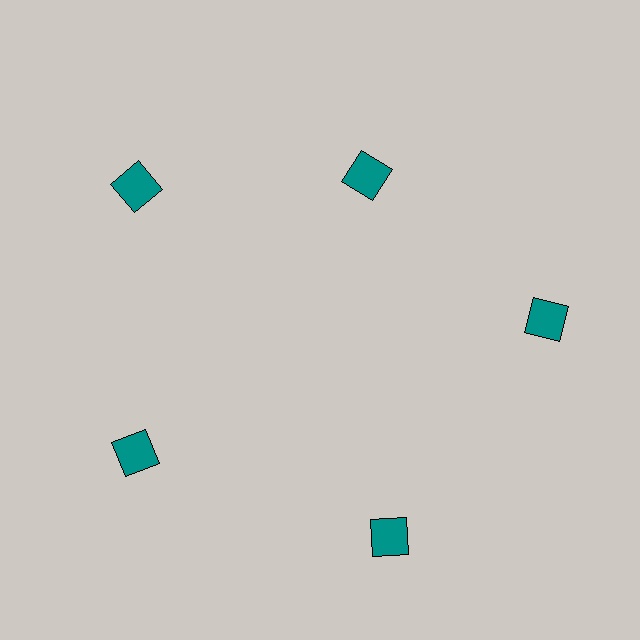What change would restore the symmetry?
The symmetry would be restored by moving it outward, back onto the ring so that all 5 squares sit at equal angles and equal distance from the center.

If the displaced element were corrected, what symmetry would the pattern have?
It would have 5-fold rotational symmetry — the pattern would map onto itself every 72 degrees.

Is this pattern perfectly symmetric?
No. The 5 teal squares are arranged in a ring, but one element near the 1 o'clock position is pulled inward toward the center, breaking the 5-fold rotational symmetry.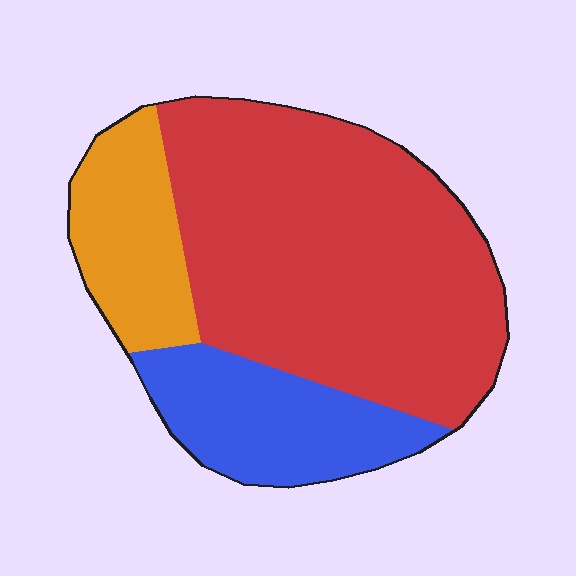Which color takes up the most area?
Red, at roughly 60%.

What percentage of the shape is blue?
Blue takes up less than a quarter of the shape.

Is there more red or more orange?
Red.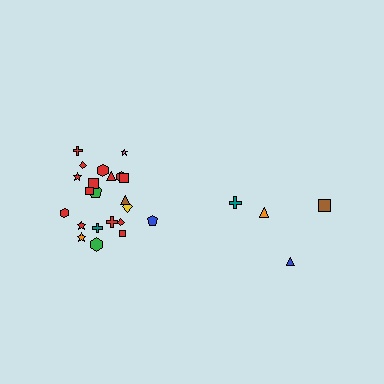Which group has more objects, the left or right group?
The left group.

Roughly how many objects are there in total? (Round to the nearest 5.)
Roughly 25 objects in total.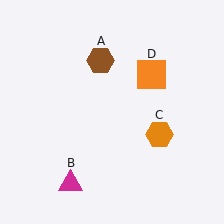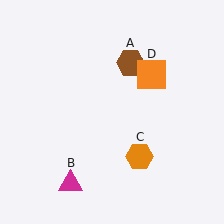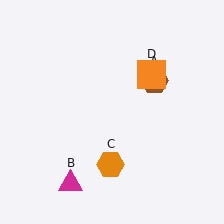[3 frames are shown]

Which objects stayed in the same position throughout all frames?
Magenta triangle (object B) and orange square (object D) remained stationary.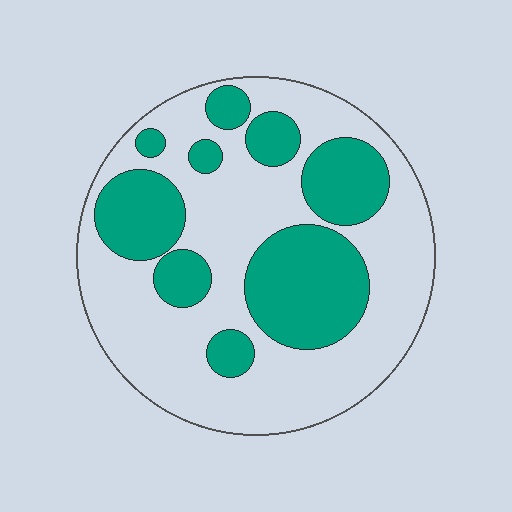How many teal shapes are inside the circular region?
9.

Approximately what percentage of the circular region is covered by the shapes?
Approximately 35%.